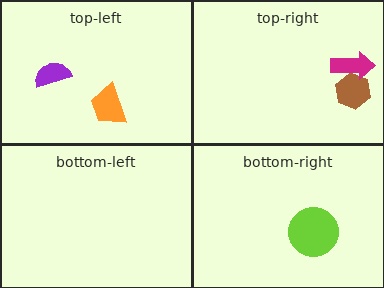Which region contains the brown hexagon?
The top-right region.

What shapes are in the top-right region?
The brown hexagon, the magenta arrow.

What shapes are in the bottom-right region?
The lime circle.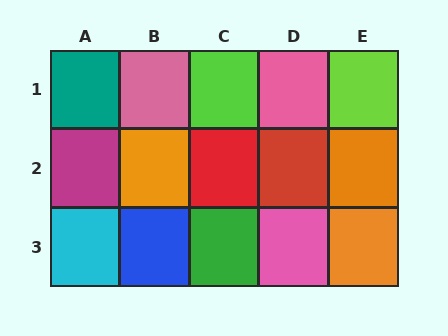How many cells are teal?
1 cell is teal.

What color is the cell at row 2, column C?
Red.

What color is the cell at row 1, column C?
Lime.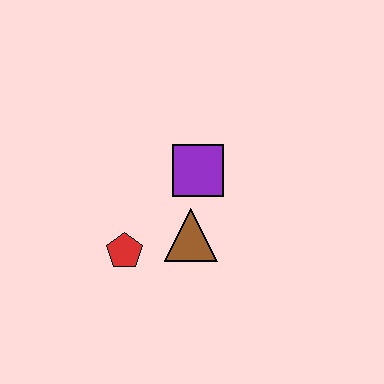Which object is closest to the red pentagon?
The brown triangle is closest to the red pentagon.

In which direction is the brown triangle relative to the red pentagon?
The brown triangle is to the right of the red pentagon.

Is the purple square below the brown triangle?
No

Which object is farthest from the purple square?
The red pentagon is farthest from the purple square.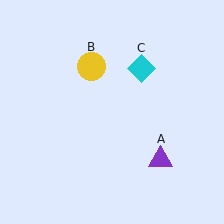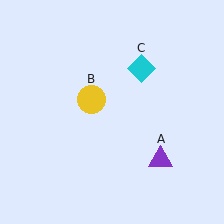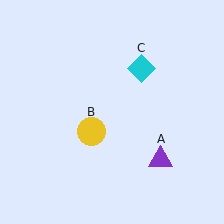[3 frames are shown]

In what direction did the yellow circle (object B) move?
The yellow circle (object B) moved down.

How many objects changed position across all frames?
1 object changed position: yellow circle (object B).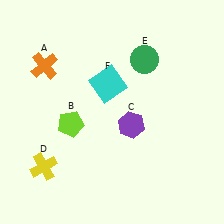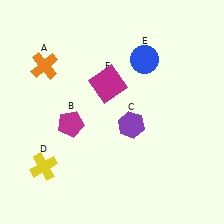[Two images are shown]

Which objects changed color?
B changed from lime to magenta. E changed from green to blue. F changed from cyan to magenta.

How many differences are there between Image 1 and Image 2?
There are 3 differences between the two images.